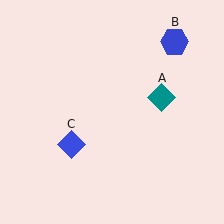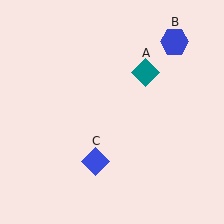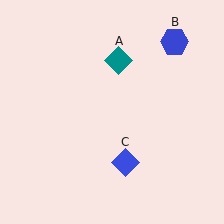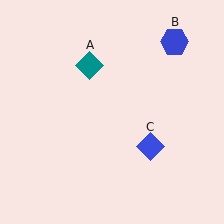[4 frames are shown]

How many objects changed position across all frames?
2 objects changed position: teal diamond (object A), blue diamond (object C).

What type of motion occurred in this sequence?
The teal diamond (object A), blue diamond (object C) rotated counterclockwise around the center of the scene.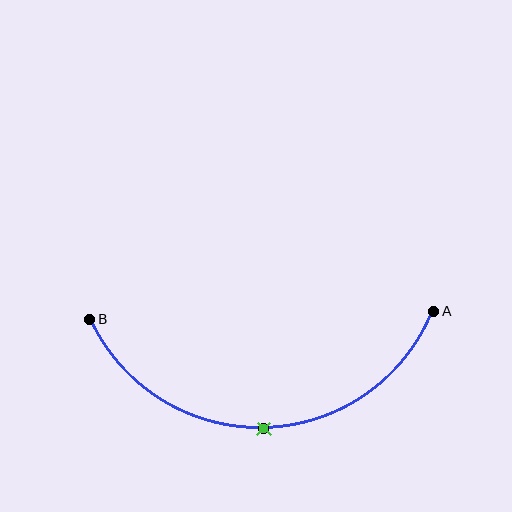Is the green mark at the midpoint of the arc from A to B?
Yes. The green mark lies on the arc at equal arc-length from both A and B — it is the arc midpoint.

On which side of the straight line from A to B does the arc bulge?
The arc bulges below the straight line connecting A and B.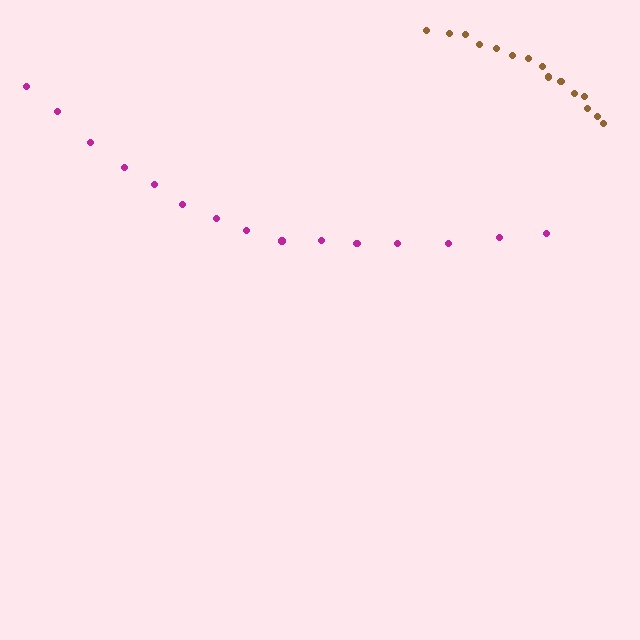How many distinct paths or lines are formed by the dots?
There are 2 distinct paths.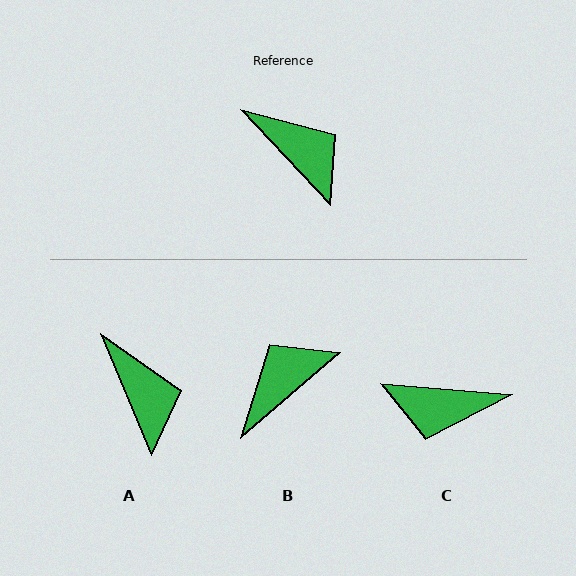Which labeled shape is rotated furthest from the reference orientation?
C, about 138 degrees away.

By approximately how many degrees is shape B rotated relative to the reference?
Approximately 88 degrees counter-clockwise.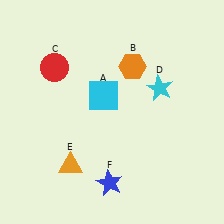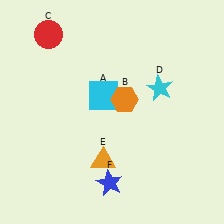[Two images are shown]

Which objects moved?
The objects that moved are: the orange hexagon (B), the red circle (C), the orange triangle (E).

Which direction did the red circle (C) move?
The red circle (C) moved up.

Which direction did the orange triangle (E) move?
The orange triangle (E) moved right.